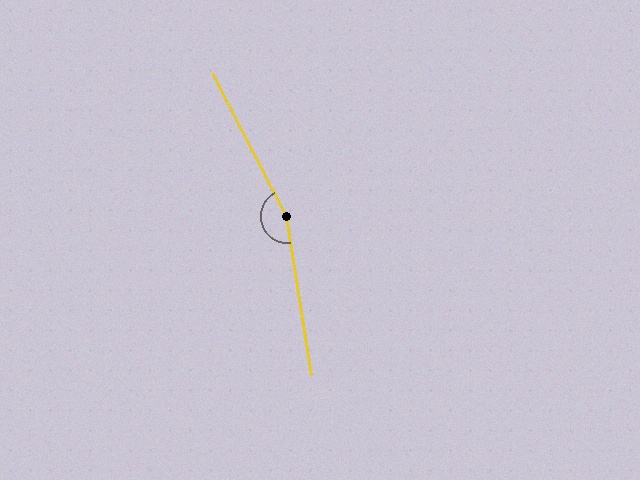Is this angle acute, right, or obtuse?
It is obtuse.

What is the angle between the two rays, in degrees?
Approximately 161 degrees.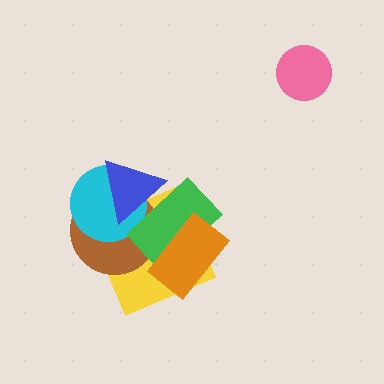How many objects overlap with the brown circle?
4 objects overlap with the brown circle.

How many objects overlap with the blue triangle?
4 objects overlap with the blue triangle.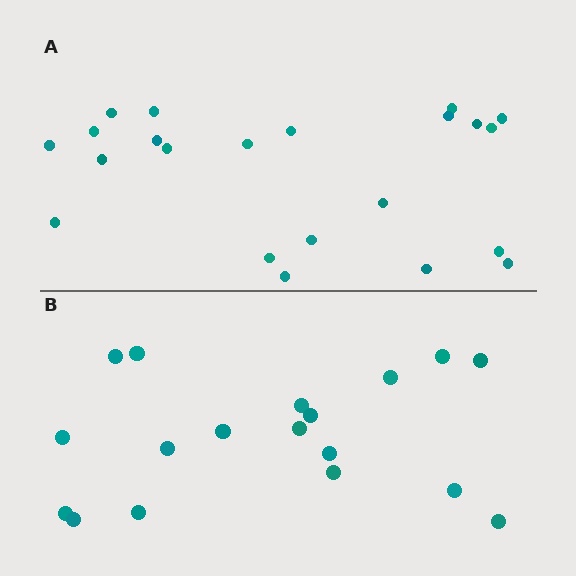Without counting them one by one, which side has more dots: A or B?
Region A (the top region) has more dots.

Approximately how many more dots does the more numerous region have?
Region A has about 4 more dots than region B.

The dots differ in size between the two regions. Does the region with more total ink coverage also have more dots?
No. Region B has more total ink coverage because its dots are larger, but region A actually contains more individual dots. Total area can be misleading — the number of items is what matters here.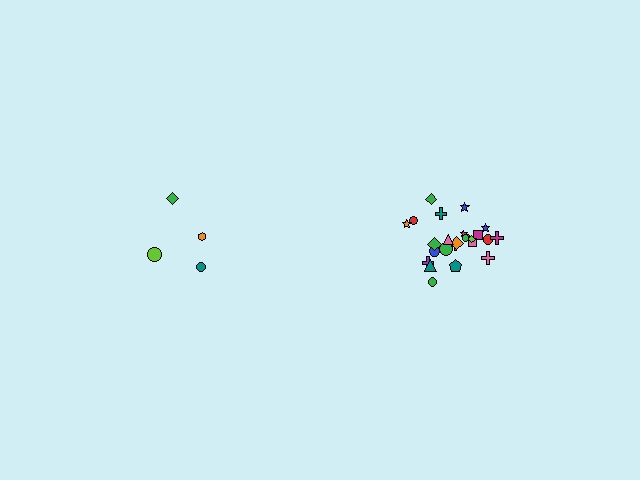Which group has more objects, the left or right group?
The right group.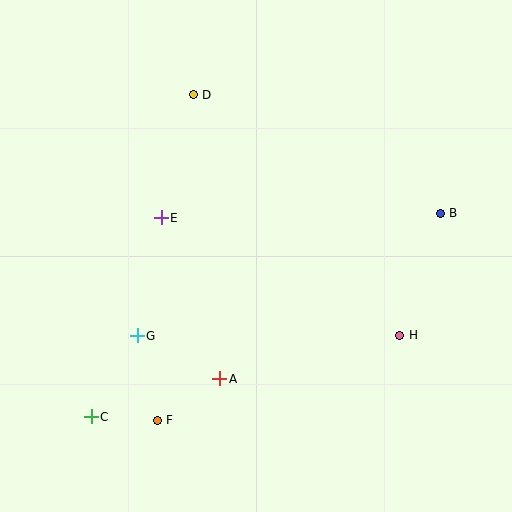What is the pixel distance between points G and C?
The distance between G and C is 93 pixels.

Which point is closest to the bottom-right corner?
Point H is closest to the bottom-right corner.